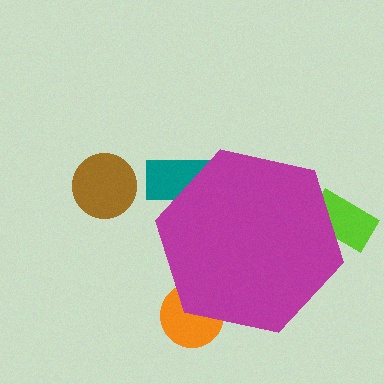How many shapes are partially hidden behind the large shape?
3 shapes are partially hidden.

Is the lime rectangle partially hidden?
Yes, the lime rectangle is partially hidden behind the magenta hexagon.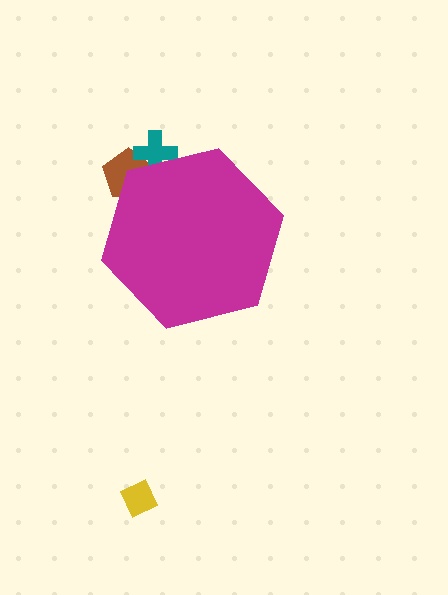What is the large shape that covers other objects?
A magenta hexagon.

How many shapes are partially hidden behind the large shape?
2 shapes are partially hidden.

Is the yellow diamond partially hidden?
No, the yellow diamond is fully visible.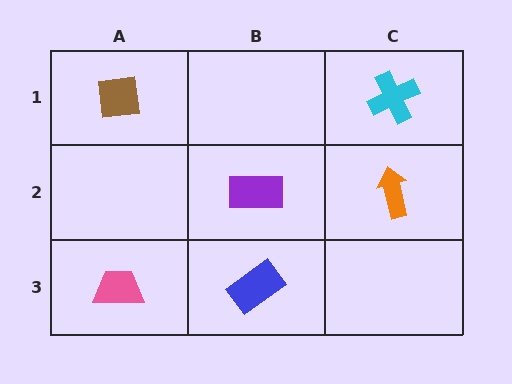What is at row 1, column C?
A cyan cross.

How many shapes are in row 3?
2 shapes.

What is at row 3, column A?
A pink trapezoid.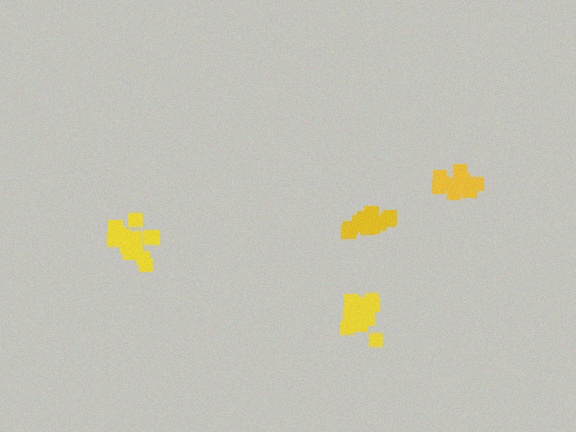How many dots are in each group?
Group 1: 11 dots, Group 2: 13 dots, Group 3: 15 dots, Group 4: 13 dots (52 total).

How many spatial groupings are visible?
There are 4 spatial groupings.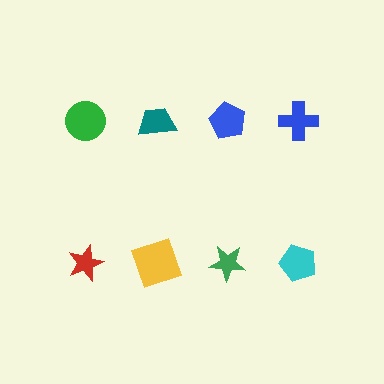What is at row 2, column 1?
A red star.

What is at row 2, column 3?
A green star.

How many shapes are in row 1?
4 shapes.